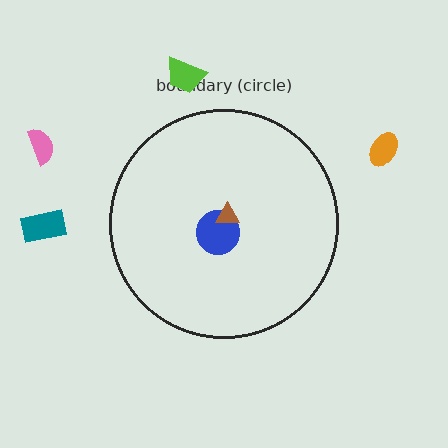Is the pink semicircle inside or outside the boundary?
Outside.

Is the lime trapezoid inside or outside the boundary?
Outside.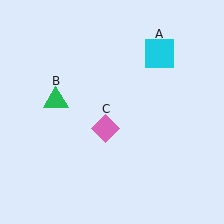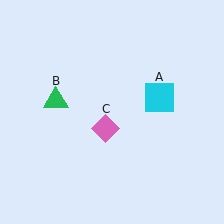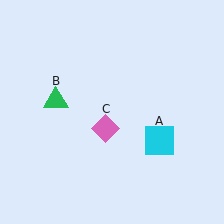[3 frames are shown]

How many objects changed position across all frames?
1 object changed position: cyan square (object A).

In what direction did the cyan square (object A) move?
The cyan square (object A) moved down.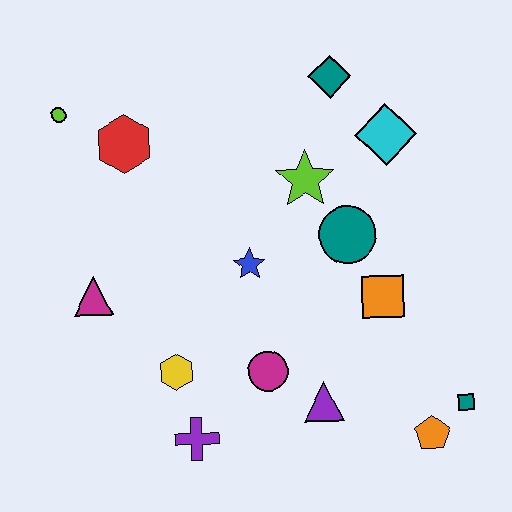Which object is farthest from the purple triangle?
The lime circle is farthest from the purple triangle.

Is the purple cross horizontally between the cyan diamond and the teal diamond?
No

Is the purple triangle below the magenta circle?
Yes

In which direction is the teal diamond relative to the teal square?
The teal diamond is above the teal square.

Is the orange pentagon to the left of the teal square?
Yes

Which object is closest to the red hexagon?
The lime circle is closest to the red hexagon.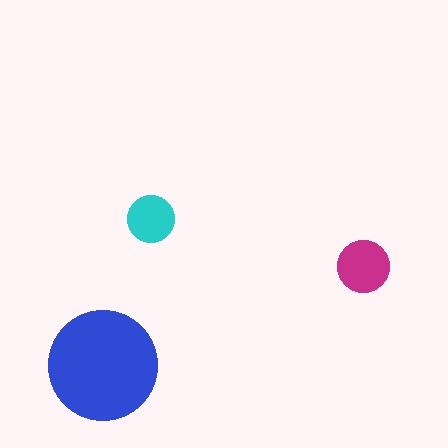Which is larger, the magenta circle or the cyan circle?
The magenta one.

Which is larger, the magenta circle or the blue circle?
The blue one.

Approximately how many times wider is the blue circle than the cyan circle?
About 2.5 times wider.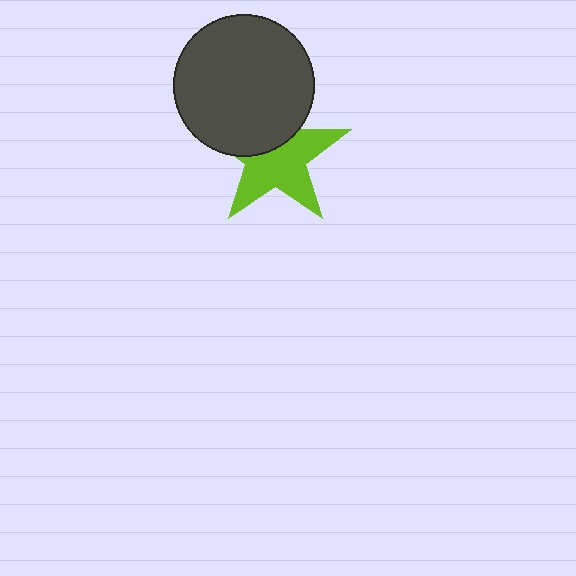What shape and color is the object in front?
The object in front is a dark gray circle.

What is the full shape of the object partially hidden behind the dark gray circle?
The partially hidden object is a lime star.